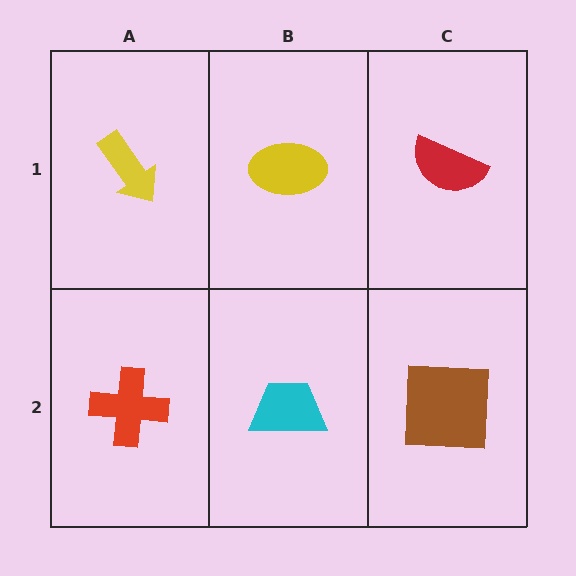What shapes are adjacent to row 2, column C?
A red semicircle (row 1, column C), a cyan trapezoid (row 2, column B).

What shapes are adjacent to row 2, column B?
A yellow ellipse (row 1, column B), a red cross (row 2, column A), a brown square (row 2, column C).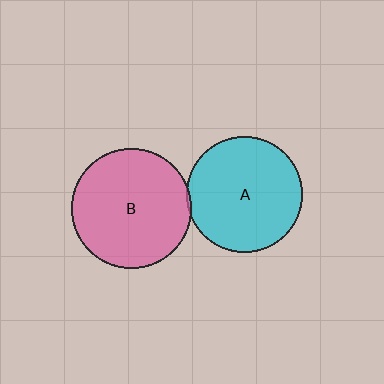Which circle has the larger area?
Circle B (pink).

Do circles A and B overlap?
Yes.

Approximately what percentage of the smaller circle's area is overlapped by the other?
Approximately 5%.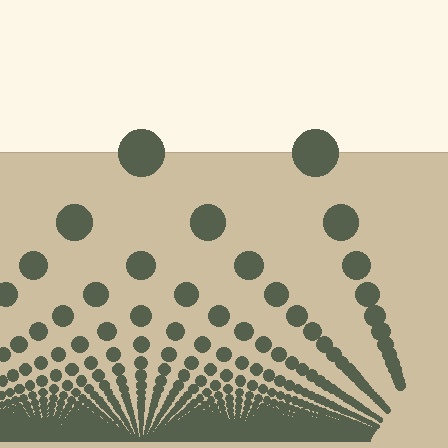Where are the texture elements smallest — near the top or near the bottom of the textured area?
Near the bottom.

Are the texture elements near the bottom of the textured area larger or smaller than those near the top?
Smaller. The gradient is inverted — elements near the bottom are smaller and denser.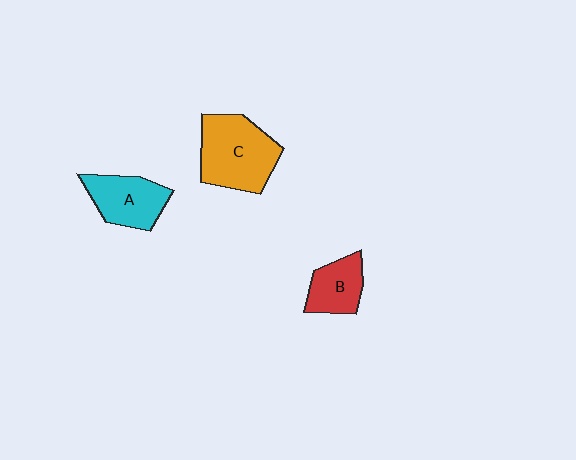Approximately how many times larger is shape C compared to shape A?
Approximately 1.4 times.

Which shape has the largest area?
Shape C (orange).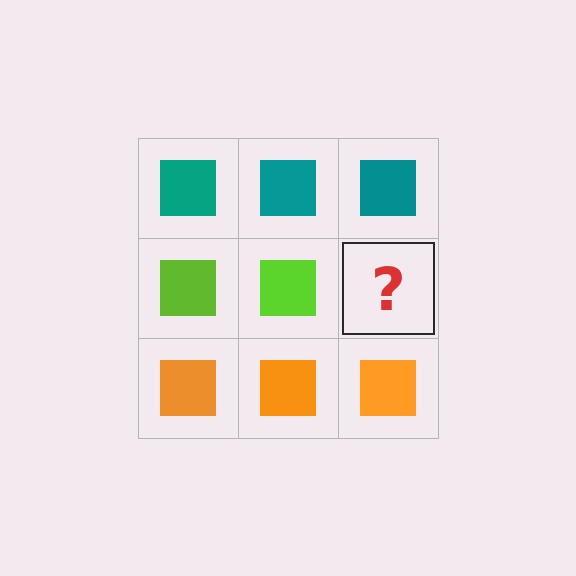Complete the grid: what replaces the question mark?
The question mark should be replaced with a lime square.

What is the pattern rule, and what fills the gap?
The rule is that each row has a consistent color. The gap should be filled with a lime square.